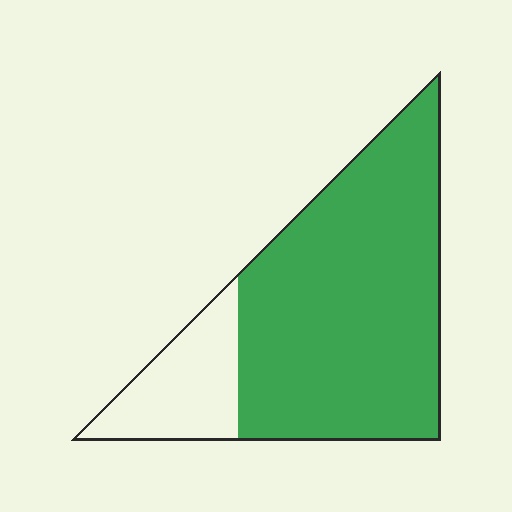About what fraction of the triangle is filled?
About four fifths (4/5).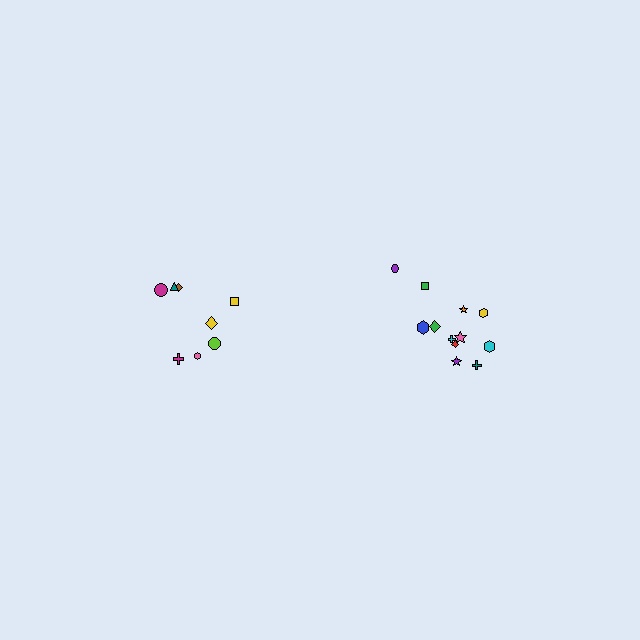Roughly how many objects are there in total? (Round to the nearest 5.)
Roughly 20 objects in total.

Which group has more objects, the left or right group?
The right group.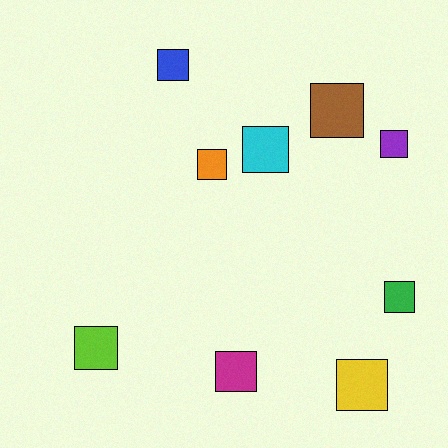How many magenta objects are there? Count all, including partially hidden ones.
There is 1 magenta object.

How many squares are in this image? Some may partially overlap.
There are 9 squares.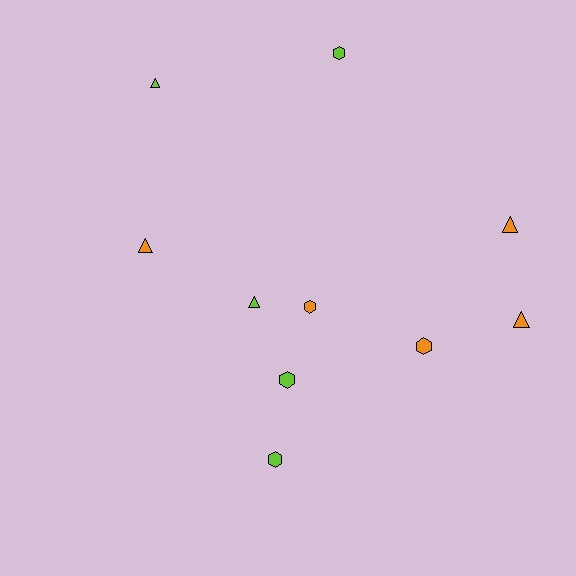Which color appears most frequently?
Lime, with 5 objects.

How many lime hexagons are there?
There are 3 lime hexagons.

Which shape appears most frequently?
Hexagon, with 5 objects.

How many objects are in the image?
There are 10 objects.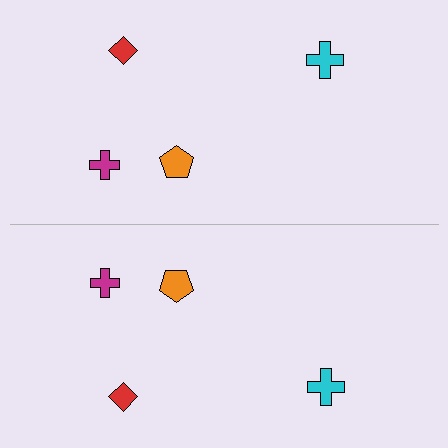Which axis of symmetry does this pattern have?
The pattern has a horizontal axis of symmetry running through the center of the image.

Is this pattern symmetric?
Yes, this pattern has bilateral (reflection) symmetry.